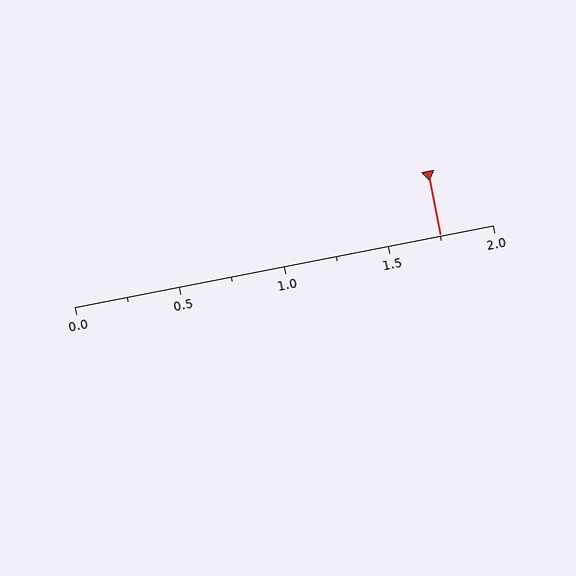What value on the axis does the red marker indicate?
The marker indicates approximately 1.75.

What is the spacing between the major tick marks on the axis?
The major ticks are spaced 0.5 apart.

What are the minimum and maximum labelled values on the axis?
The axis runs from 0.0 to 2.0.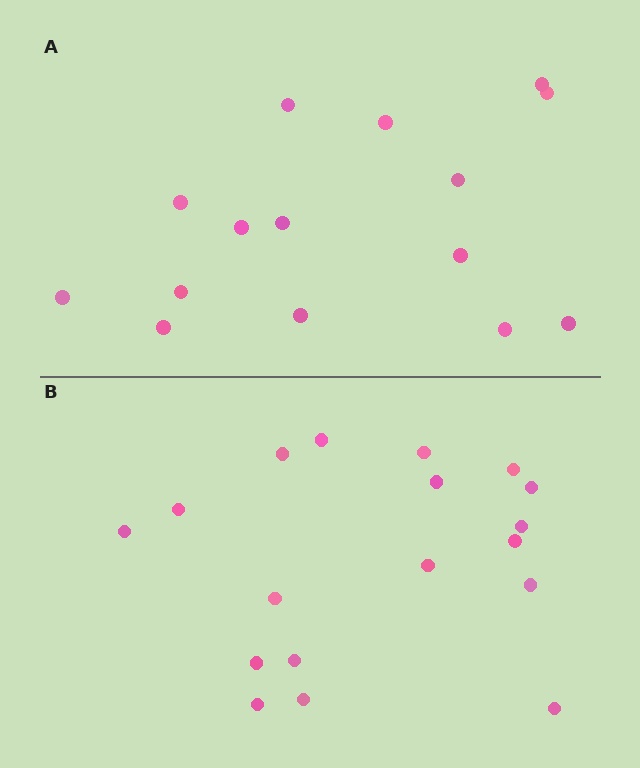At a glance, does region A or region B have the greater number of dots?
Region B (the bottom region) has more dots.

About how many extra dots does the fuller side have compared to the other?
Region B has just a few more — roughly 2 or 3 more dots than region A.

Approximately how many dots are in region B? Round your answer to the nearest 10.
About 20 dots. (The exact count is 18, which rounds to 20.)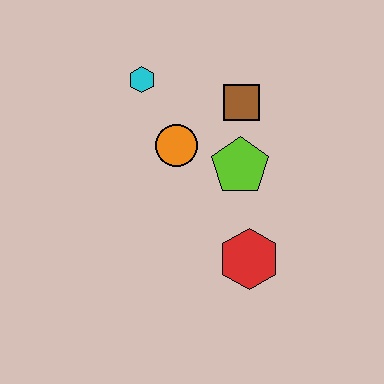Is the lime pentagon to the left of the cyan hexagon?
No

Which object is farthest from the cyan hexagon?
The red hexagon is farthest from the cyan hexagon.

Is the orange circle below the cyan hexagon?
Yes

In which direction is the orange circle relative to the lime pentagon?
The orange circle is to the left of the lime pentagon.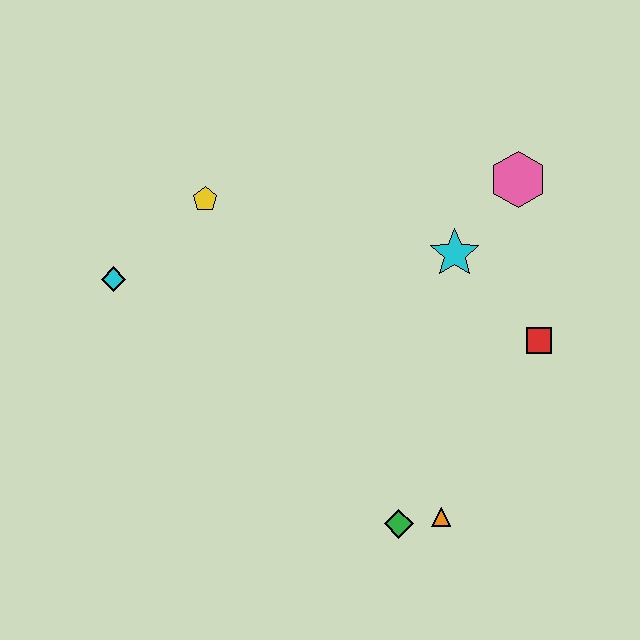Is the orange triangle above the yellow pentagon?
No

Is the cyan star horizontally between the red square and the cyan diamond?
Yes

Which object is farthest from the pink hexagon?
The cyan diamond is farthest from the pink hexagon.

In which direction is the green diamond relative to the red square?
The green diamond is below the red square.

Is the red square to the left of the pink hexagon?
No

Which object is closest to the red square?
The cyan star is closest to the red square.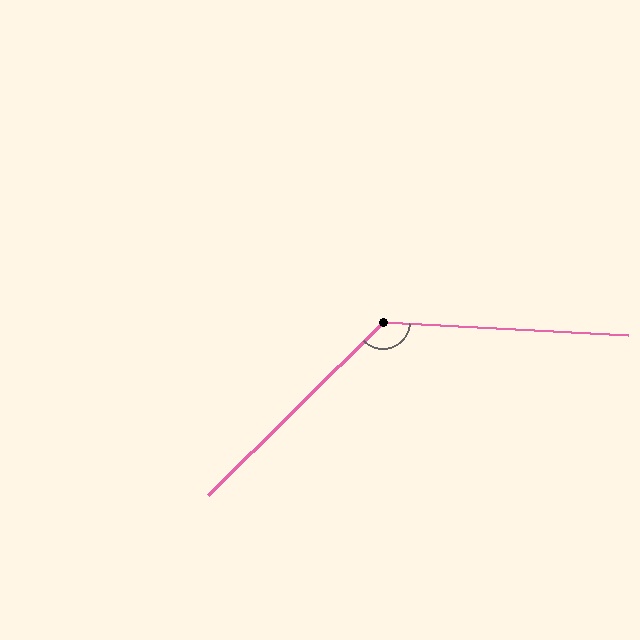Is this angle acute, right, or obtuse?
It is obtuse.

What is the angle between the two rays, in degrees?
Approximately 132 degrees.